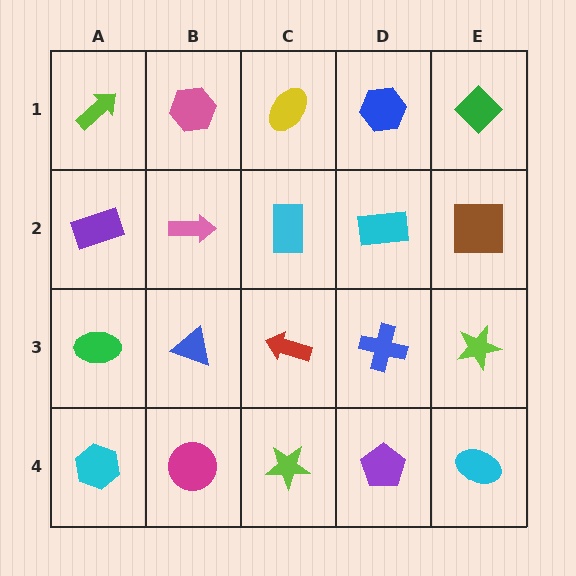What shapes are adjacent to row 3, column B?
A pink arrow (row 2, column B), a magenta circle (row 4, column B), a green ellipse (row 3, column A), a red arrow (row 3, column C).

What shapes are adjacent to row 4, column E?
A lime star (row 3, column E), a purple pentagon (row 4, column D).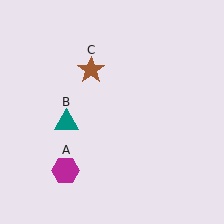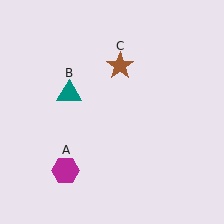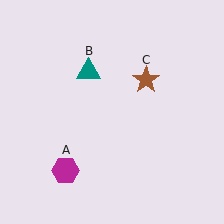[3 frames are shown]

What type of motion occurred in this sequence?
The teal triangle (object B), brown star (object C) rotated clockwise around the center of the scene.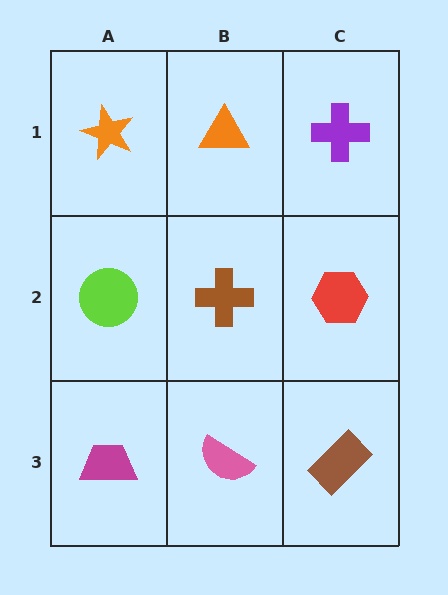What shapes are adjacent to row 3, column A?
A lime circle (row 2, column A), a pink semicircle (row 3, column B).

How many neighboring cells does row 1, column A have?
2.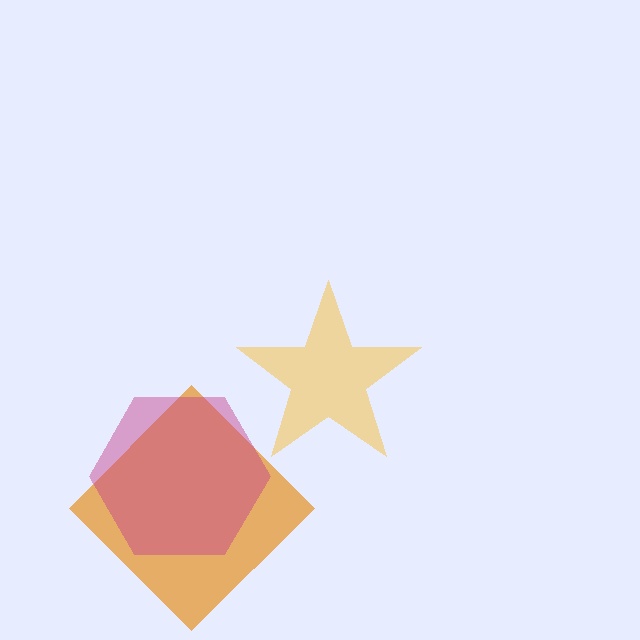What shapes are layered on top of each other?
The layered shapes are: a yellow star, an orange diamond, a magenta hexagon.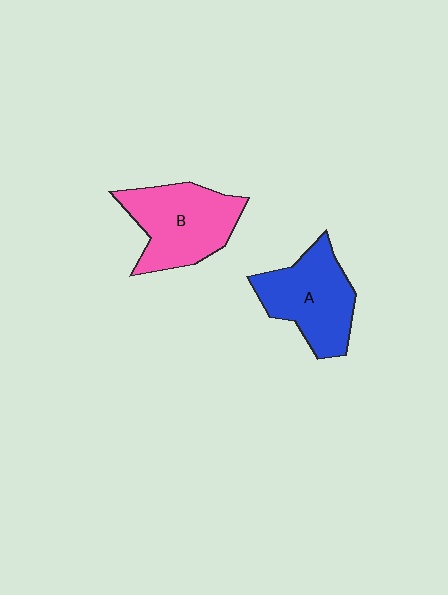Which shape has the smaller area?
Shape A (blue).